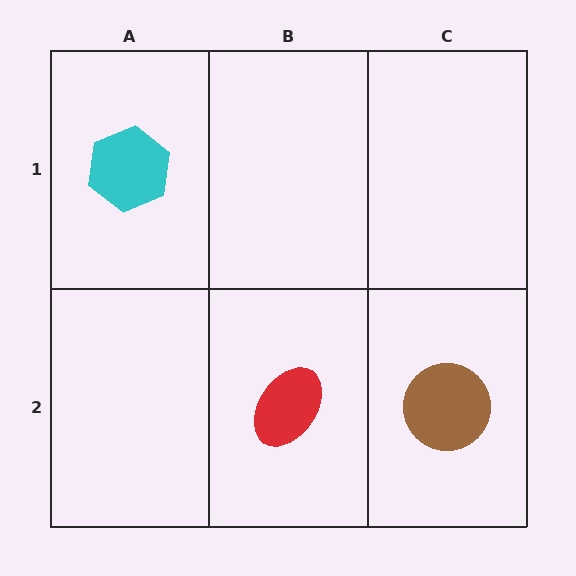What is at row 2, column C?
A brown circle.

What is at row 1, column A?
A cyan hexagon.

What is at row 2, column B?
A red ellipse.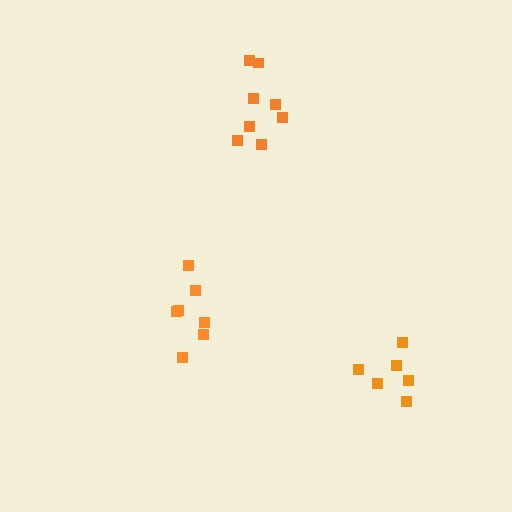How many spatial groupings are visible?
There are 3 spatial groupings.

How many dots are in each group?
Group 1: 6 dots, Group 2: 8 dots, Group 3: 7 dots (21 total).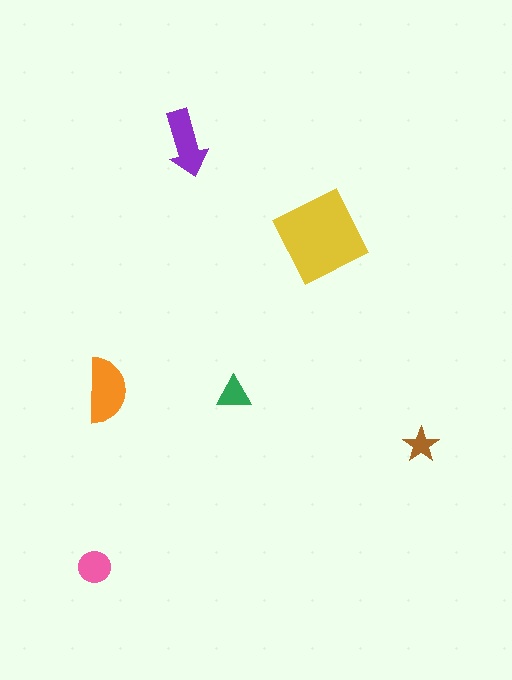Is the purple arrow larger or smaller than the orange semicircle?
Smaller.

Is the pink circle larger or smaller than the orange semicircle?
Smaller.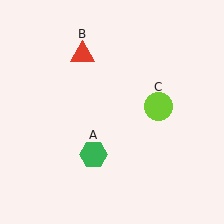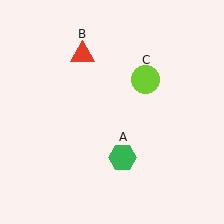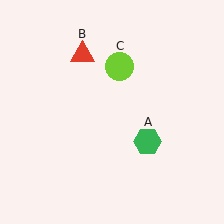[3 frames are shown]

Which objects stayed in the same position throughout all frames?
Red triangle (object B) remained stationary.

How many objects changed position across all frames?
2 objects changed position: green hexagon (object A), lime circle (object C).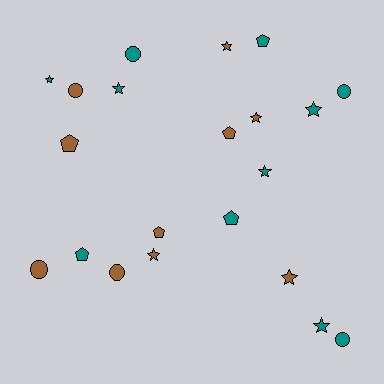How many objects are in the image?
There are 21 objects.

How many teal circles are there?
There are 3 teal circles.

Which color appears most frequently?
Teal, with 11 objects.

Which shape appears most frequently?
Star, with 9 objects.